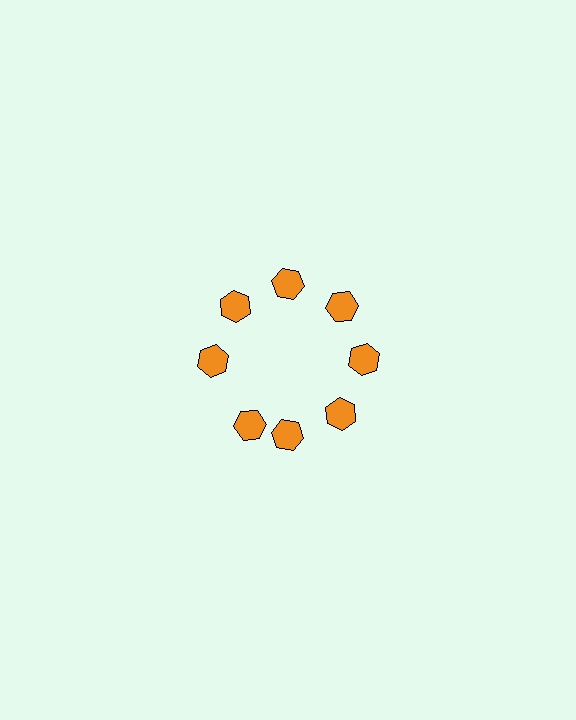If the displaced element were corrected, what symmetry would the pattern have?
It would have 8-fold rotational symmetry — the pattern would map onto itself every 45 degrees.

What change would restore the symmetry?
The symmetry would be restored by rotating it back into even spacing with its neighbors so that all 8 hexagons sit at equal angles and equal distance from the center.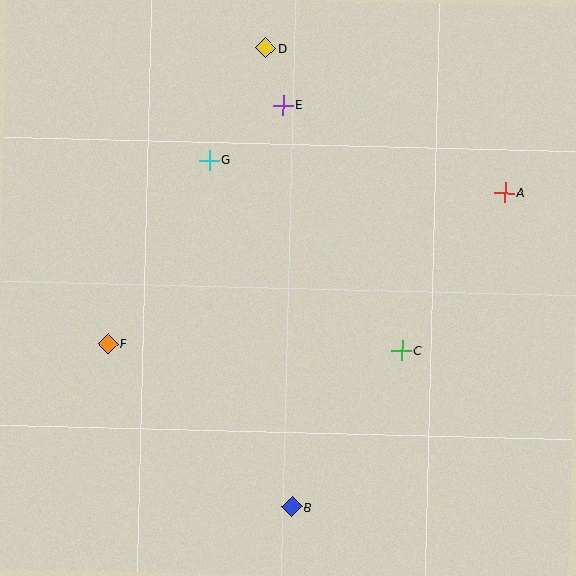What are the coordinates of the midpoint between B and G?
The midpoint between B and G is at (251, 334).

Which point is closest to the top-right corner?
Point A is closest to the top-right corner.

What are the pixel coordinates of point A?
Point A is at (505, 193).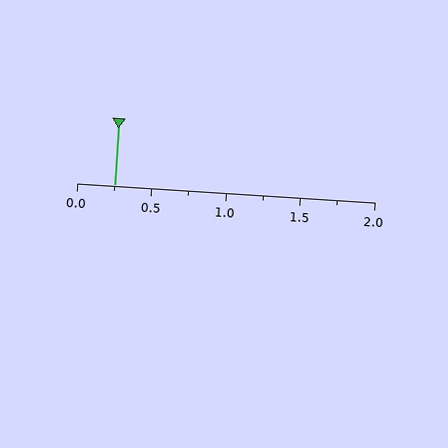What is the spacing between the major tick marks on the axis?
The major ticks are spaced 0.5 apart.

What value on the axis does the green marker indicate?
The marker indicates approximately 0.25.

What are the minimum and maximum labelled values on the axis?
The axis runs from 0.0 to 2.0.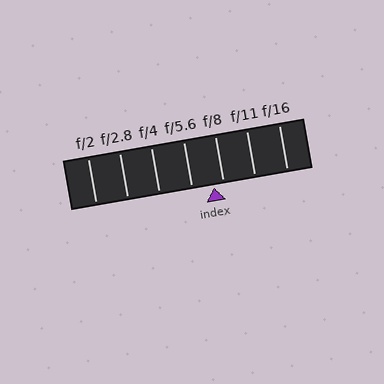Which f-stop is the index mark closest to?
The index mark is closest to f/8.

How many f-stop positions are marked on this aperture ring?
There are 7 f-stop positions marked.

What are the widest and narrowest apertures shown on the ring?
The widest aperture shown is f/2 and the narrowest is f/16.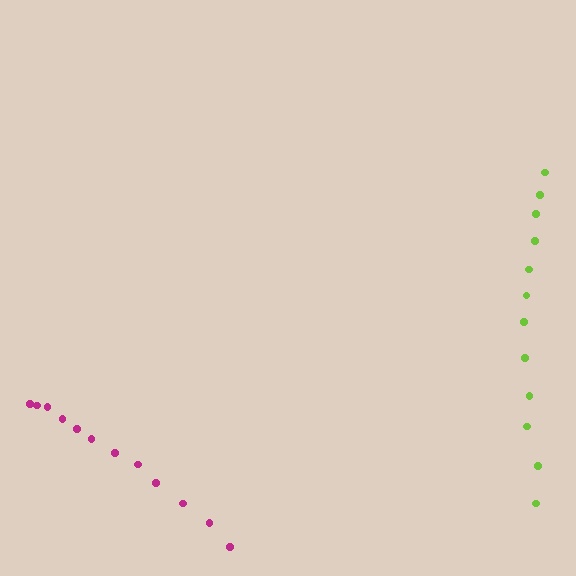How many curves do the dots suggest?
There are 2 distinct paths.